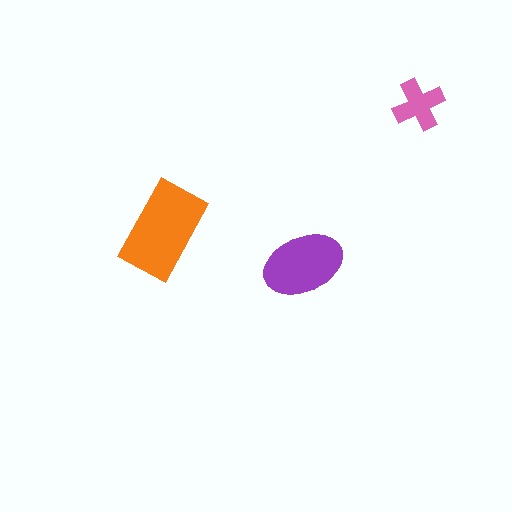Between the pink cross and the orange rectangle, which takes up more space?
The orange rectangle.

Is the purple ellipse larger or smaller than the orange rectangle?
Smaller.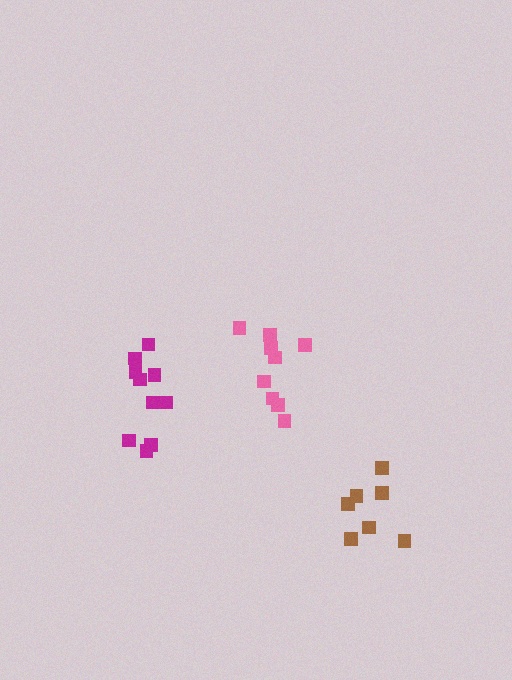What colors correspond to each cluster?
The clusters are colored: pink, magenta, brown.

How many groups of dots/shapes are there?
There are 3 groups.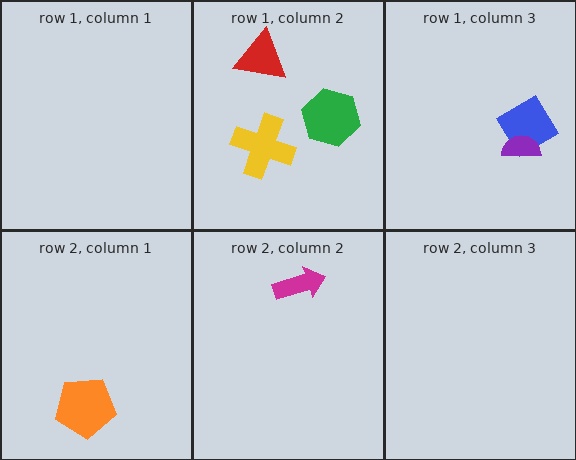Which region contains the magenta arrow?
The row 2, column 2 region.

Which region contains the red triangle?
The row 1, column 2 region.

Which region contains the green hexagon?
The row 1, column 2 region.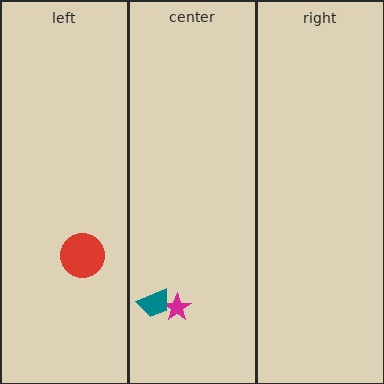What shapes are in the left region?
The red circle.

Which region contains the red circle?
The left region.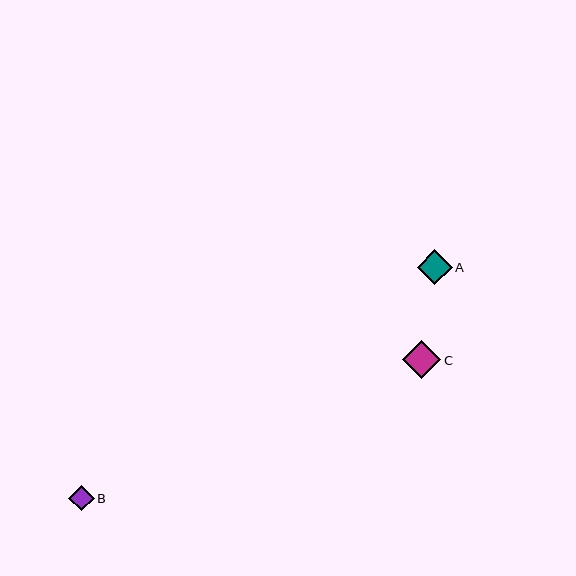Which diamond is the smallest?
Diamond B is the smallest with a size of approximately 25 pixels.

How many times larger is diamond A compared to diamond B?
Diamond A is approximately 1.4 times the size of diamond B.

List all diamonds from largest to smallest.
From largest to smallest: C, A, B.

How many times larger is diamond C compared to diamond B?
Diamond C is approximately 1.5 times the size of diamond B.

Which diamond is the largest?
Diamond C is the largest with a size of approximately 39 pixels.